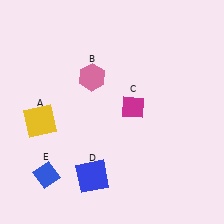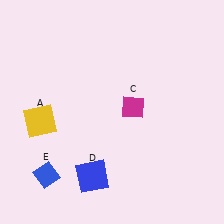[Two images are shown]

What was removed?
The pink hexagon (B) was removed in Image 2.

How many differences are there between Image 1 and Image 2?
There is 1 difference between the two images.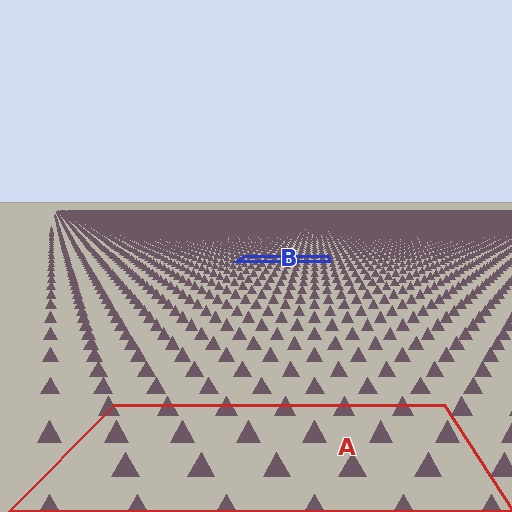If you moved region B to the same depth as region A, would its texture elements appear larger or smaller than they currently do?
They would appear larger. At a closer depth, the same texture elements are projected at a bigger on-screen size.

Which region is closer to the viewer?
Region A is closer. The texture elements there are larger and more spread out.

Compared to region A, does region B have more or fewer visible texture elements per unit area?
Region B has more texture elements per unit area — they are packed more densely because it is farther away.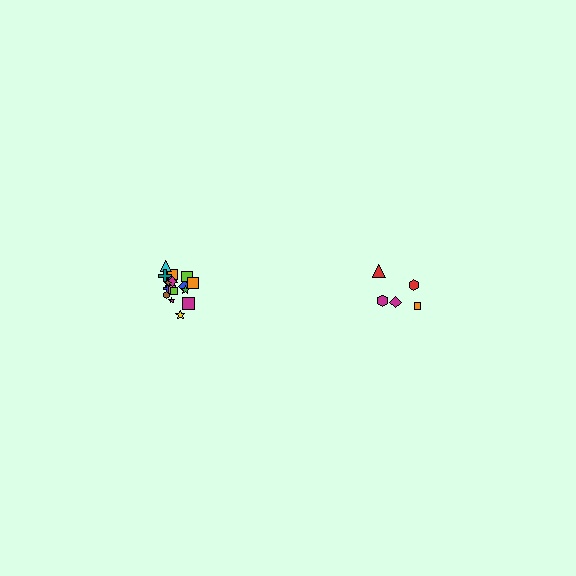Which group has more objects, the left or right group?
The left group.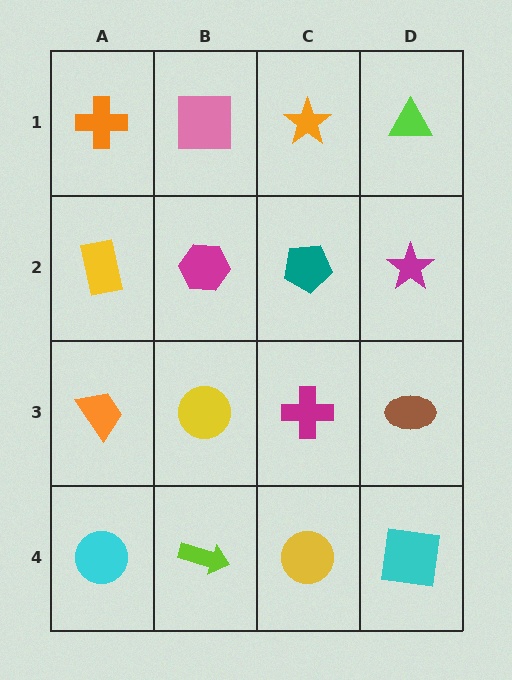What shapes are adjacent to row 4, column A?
An orange trapezoid (row 3, column A), a lime arrow (row 4, column B).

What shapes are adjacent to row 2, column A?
An orange cross (row 1, column A), an orange trapezoid (row 3, column A), a magenta hexagon (row 2, column B).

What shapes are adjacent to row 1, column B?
A magenta hexagon (row 2, column B), an orange cross (row 1, column A), an orange star (row 1, column C).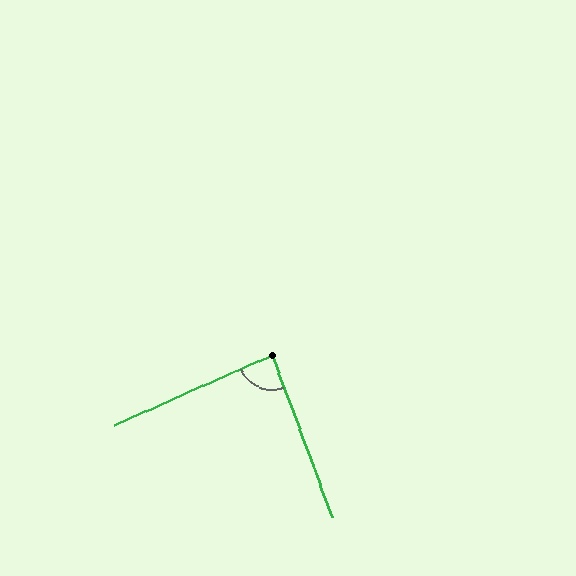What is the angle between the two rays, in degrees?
Approximately 86 degrees.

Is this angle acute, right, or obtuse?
It is approximately a right angle.